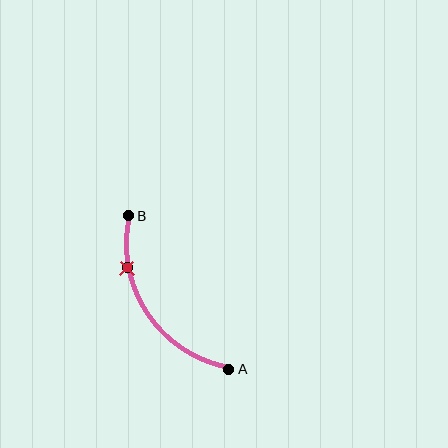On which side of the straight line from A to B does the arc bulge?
The arc bulges to the left of the straight line connecting A and B.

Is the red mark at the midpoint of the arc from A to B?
No. The red mark lies on the arc but is closer to endpoint B. The arc midpoint would be at the point on the curve equidistant along the arc from both A and B.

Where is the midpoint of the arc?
The arc midpoint is the point on the curve farthest from the straight line joining A and B. It sits to the left of that line.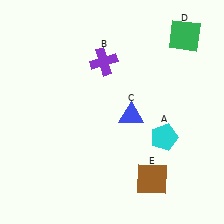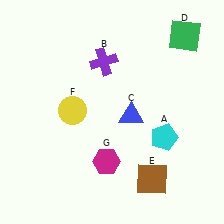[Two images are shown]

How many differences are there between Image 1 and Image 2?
There are 2 differences between the two images.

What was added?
A yellow circle (F), a magenta hexagon (G) were added in Image 2.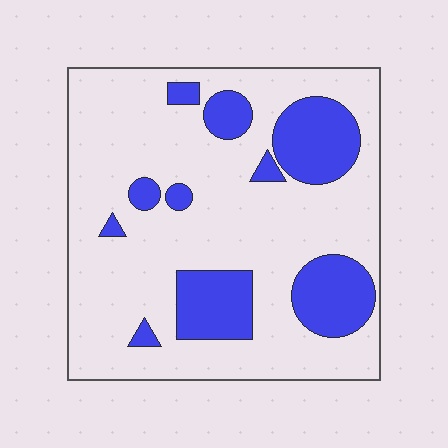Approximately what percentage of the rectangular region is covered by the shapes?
Approximately 25%.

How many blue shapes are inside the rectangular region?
10.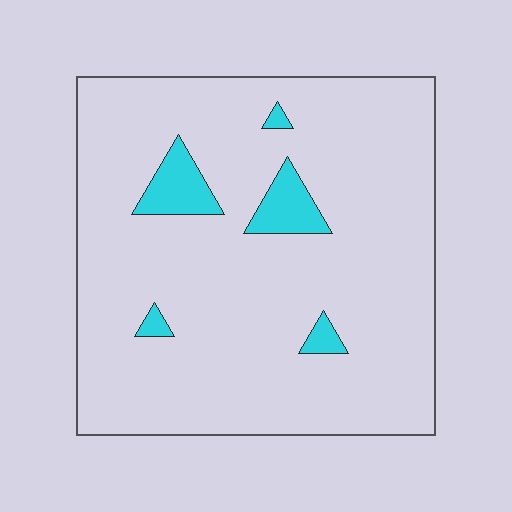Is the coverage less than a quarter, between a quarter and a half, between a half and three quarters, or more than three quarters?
Less than a quarter.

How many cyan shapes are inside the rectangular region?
5.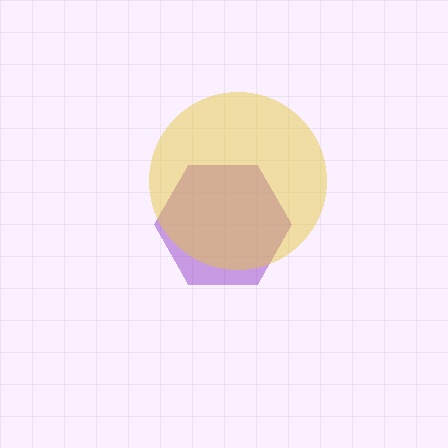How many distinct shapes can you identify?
There are 2 distinct shapes: a purple hexagon, a yellow circle.